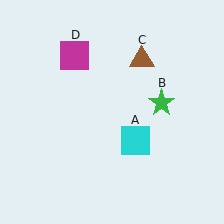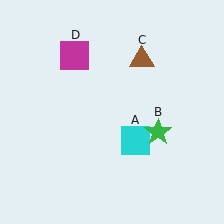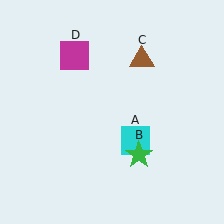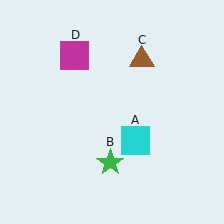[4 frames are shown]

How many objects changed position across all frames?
1 object changed position: green star (object B).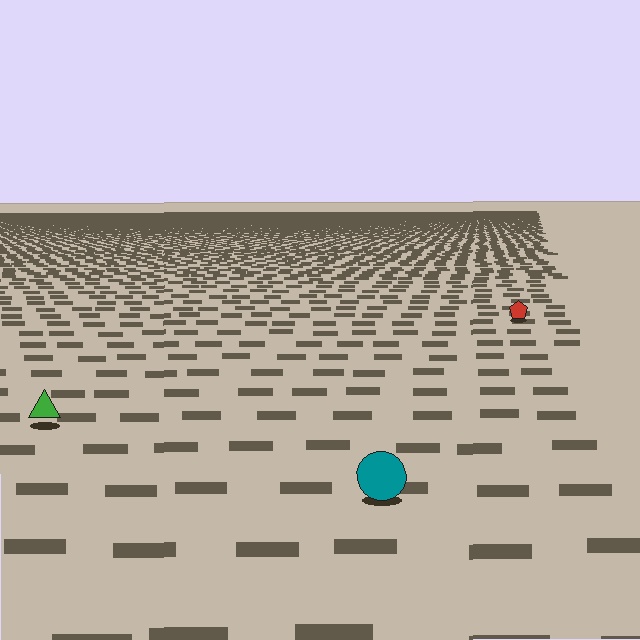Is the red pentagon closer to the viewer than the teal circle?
No. The teal circle is closer — you can tell from the texture gradient: the ground texture is coarser near it.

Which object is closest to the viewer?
The teal circle is closest. The texture marks near it are larger and more spread out.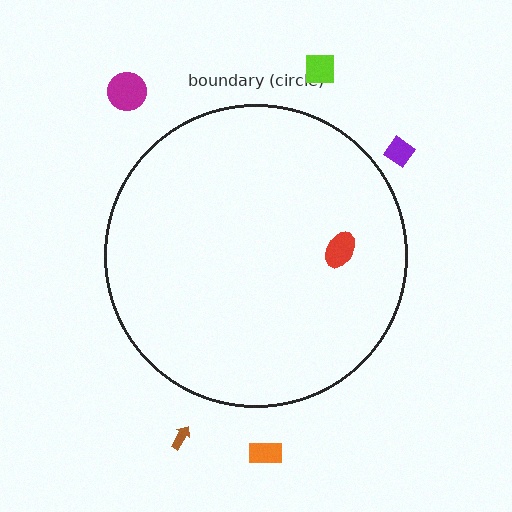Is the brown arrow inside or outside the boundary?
Outside.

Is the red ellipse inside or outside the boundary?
Inside.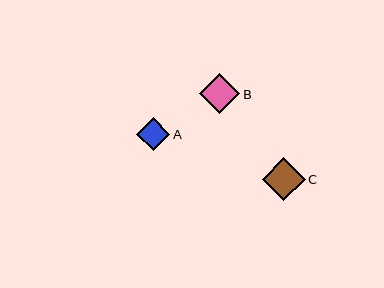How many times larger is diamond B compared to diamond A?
Diamond B is approximately 1.2 times the size of diamond A.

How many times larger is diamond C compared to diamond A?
Diamond C is approximately 1.3 times the size of diamond A.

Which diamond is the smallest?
Diamond A is the smallest with a size of approximately 33 pixels.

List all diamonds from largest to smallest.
From largest to smallest: C, B, A.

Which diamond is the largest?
Diamond C is the largest with a size of approximately 42 pixels.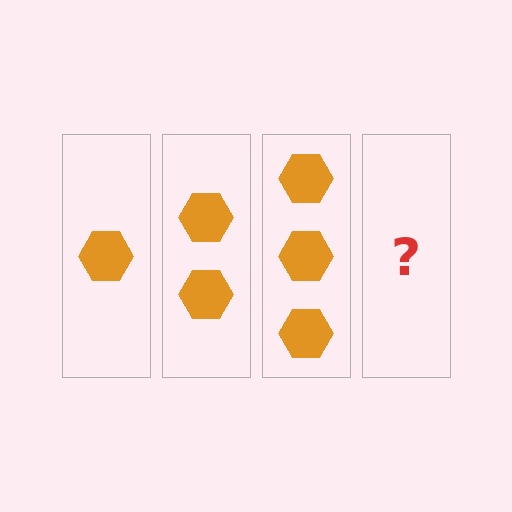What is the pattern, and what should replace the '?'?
The pattern is that each step adds one more hexagon. The '?' should be 4 hexagons.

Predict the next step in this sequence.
The next step is 4 hexagons.